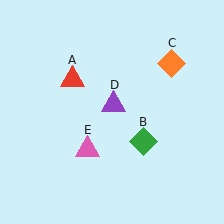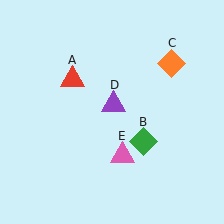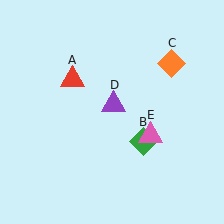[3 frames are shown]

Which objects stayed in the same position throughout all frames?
Red triangle (object A) and green diamond (object B) and orange diamond (object C) and purple triangle (object D) remained stationary.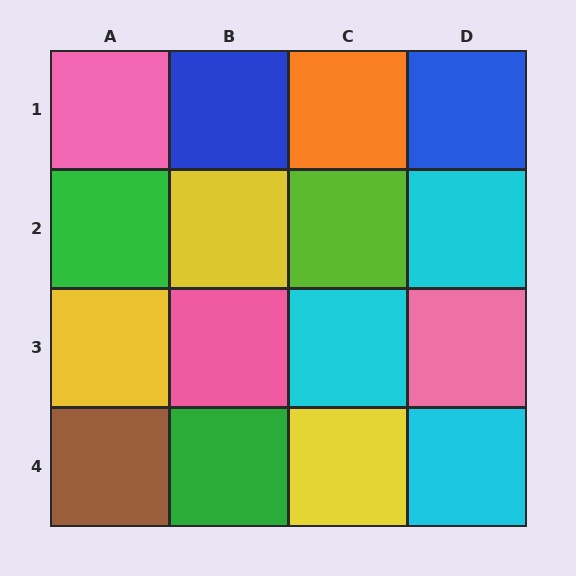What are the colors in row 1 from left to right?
Pink, blue, orange, blue.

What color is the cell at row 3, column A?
Yellow.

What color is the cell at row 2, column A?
Green.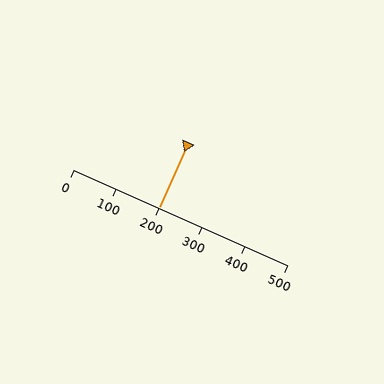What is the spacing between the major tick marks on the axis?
The major ticks are spaced 100 apart.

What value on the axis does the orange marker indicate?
The marker indicates approximately 200.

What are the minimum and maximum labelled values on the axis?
The axis runs from 0 to 500.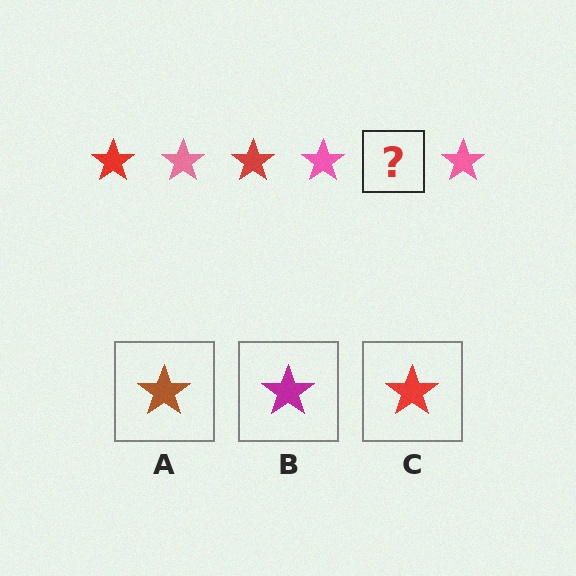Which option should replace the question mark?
Option C.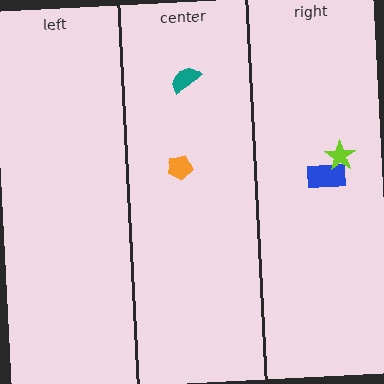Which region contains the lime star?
The right region.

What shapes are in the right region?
The blue rectangle, the lime star.